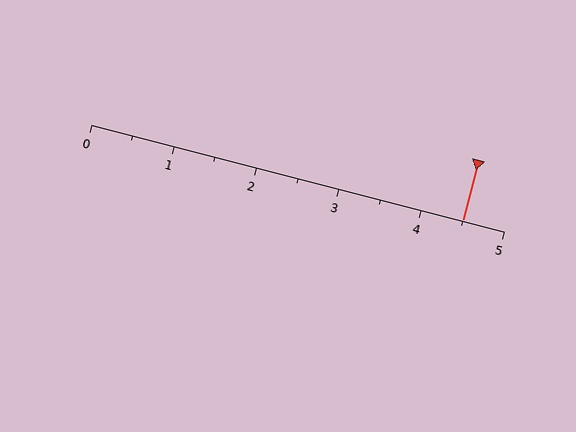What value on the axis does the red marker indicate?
The marker indicates approximately 4.5.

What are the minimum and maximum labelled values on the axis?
The axis runs from 0 to 5.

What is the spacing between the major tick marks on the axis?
The major ticks are spaced 1 apart.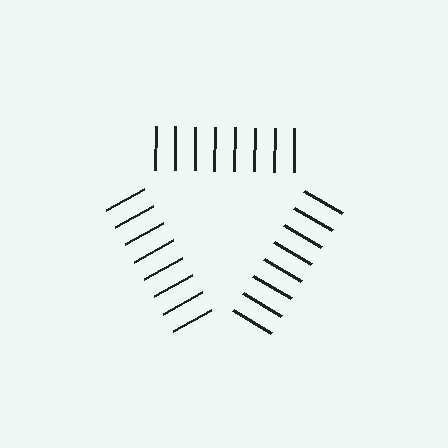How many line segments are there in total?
24 — 8 along each of the 3 edges.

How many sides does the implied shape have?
3 sides — the line-ends trace a triangle.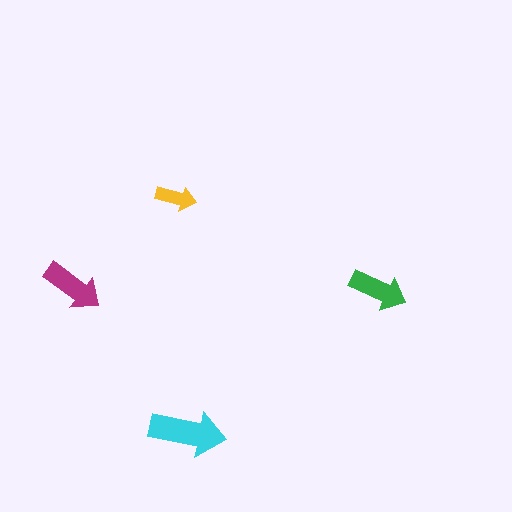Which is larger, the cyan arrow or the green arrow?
The cyan one.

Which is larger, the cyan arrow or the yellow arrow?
The cyan one.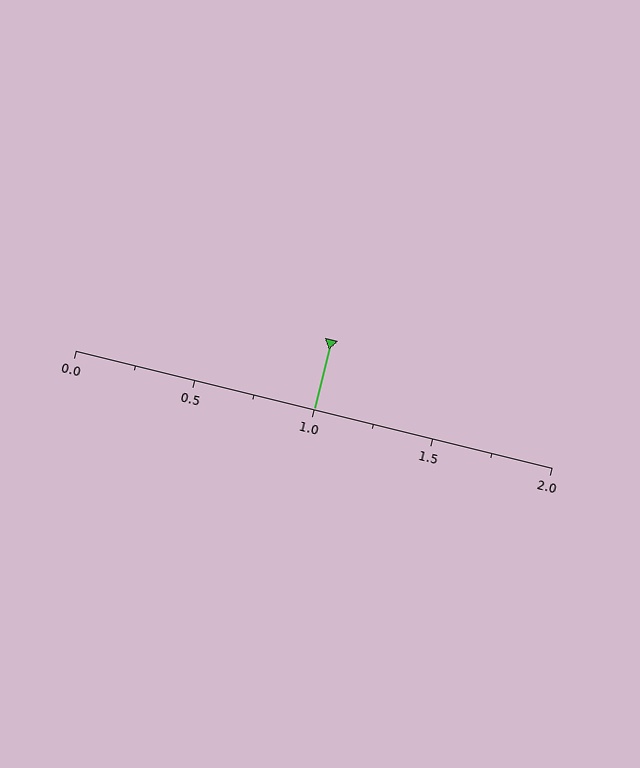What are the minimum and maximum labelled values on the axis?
The axis runs from 0.0 to 2.0.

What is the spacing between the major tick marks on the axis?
The major ticks are spaced 0.5 apart.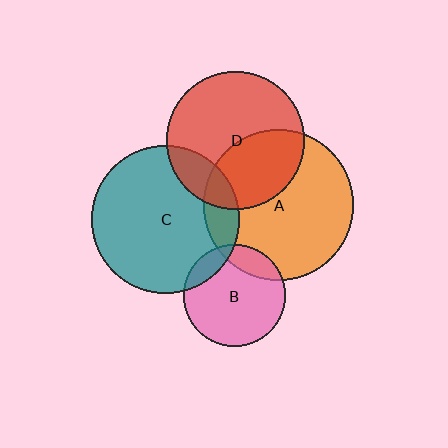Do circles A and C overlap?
Yes.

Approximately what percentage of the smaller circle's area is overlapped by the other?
Approximately 15%.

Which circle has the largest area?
Circle A (orange).